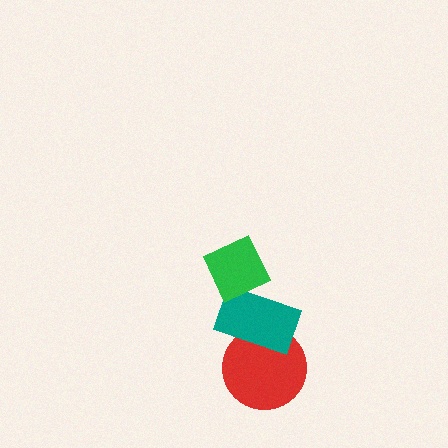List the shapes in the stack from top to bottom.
From top to bottom: the green diamond, the teal rectangle, the red circle.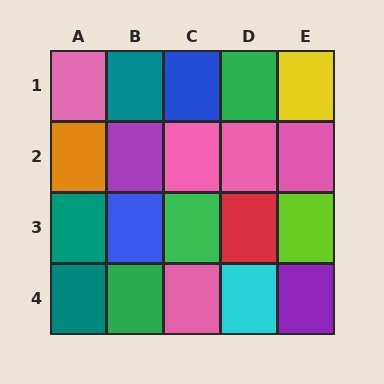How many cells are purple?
2 cells are purple.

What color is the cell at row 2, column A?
Orange.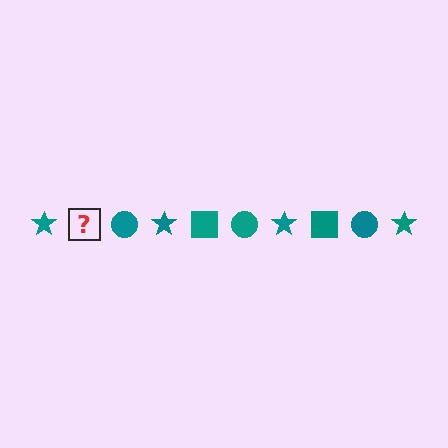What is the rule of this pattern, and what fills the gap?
The rule is that the pattern cycles through star, square, circle shapes in teal. The gap should be filled with a teal square.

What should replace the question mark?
The question mark should be replaced with a teal square.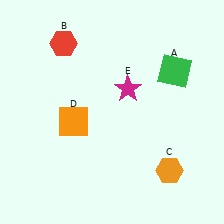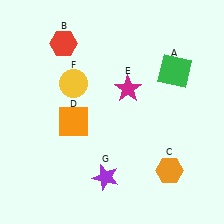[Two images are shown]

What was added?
A yellow circle (F), a purple star (G) were added in Image 2.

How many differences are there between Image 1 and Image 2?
There are 2 differences between the two images.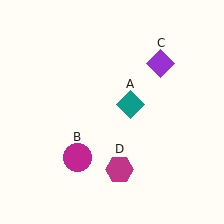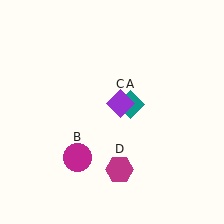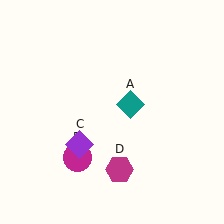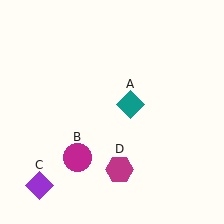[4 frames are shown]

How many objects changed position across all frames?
1 object changed position: purple diamond (object C).